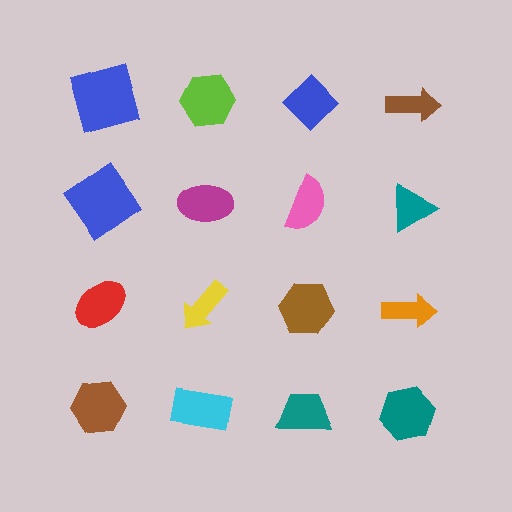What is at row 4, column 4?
A teal hexagon.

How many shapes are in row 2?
4 shapes.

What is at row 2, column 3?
A pink semicircle.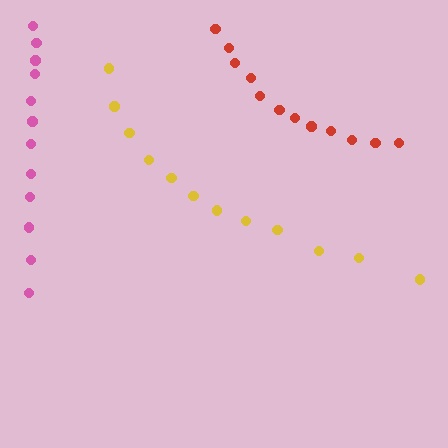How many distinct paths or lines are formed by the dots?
There are 3 distinct paths.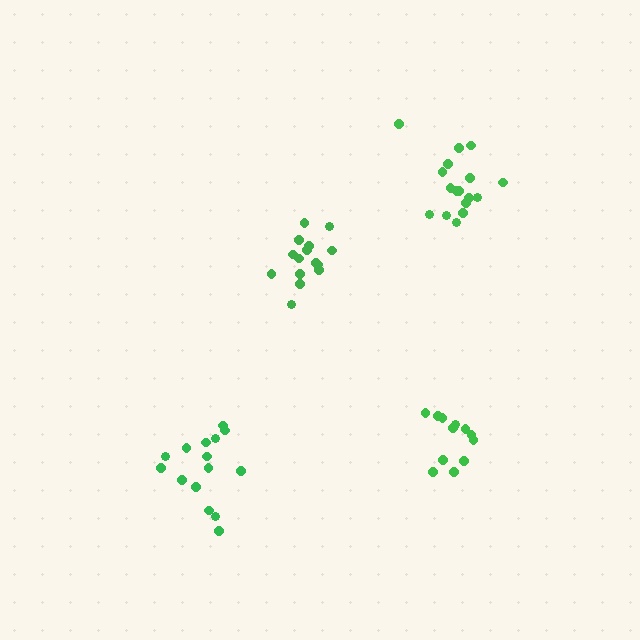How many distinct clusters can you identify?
There are 4 distinct clusters.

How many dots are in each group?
Group 1: 15 dots, Group 2: 15 dots, Group 3: 12 dots, Group 4: 17 dots (59 total).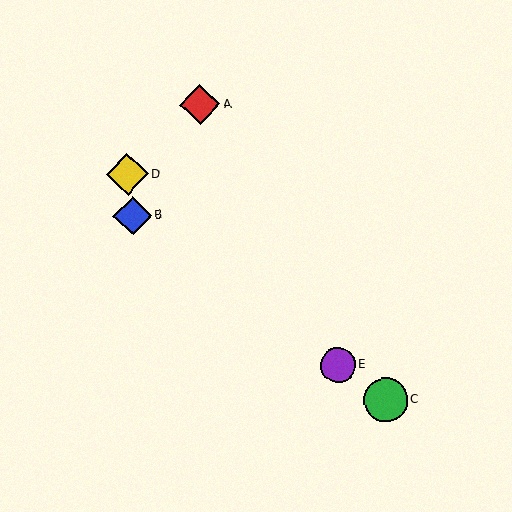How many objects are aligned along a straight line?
3 objects (B, C, E) are aligned along a straight line.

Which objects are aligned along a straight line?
Objects B, C, E are aligned along a straight line.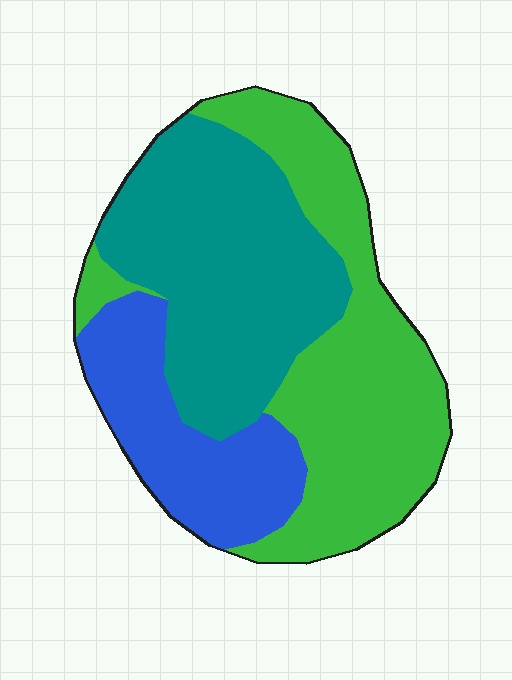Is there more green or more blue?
Green.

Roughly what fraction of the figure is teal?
Teal takes up between a third and a half of the figure.